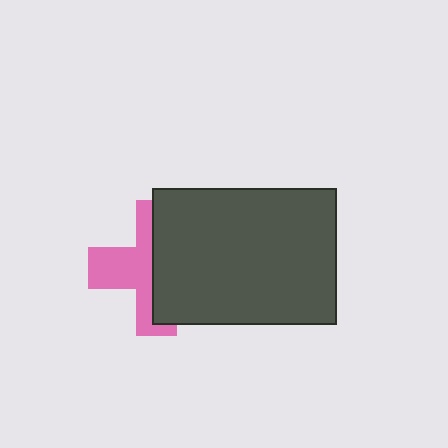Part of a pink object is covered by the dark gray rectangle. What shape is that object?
It is a cross.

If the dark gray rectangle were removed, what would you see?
You would see the complete pink cross.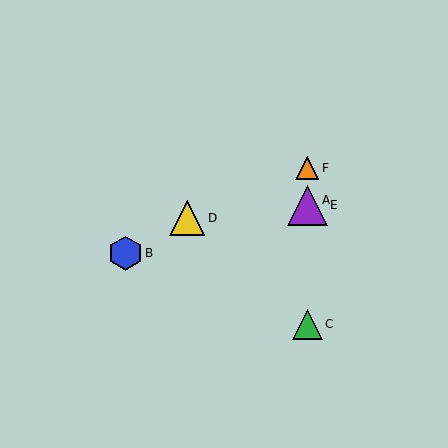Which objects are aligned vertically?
Objects A, C, E, F are aligned vertically.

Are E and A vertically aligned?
Yes, both are at x≈307.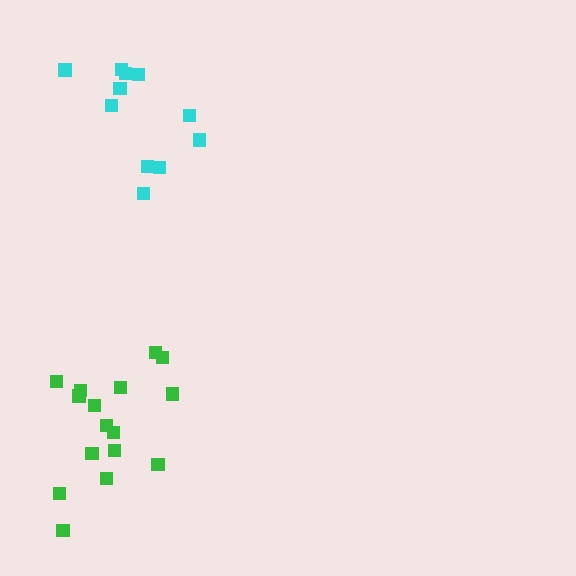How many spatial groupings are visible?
There are 2 spatial groupings.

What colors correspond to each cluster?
The clusters are colored: green, cyan.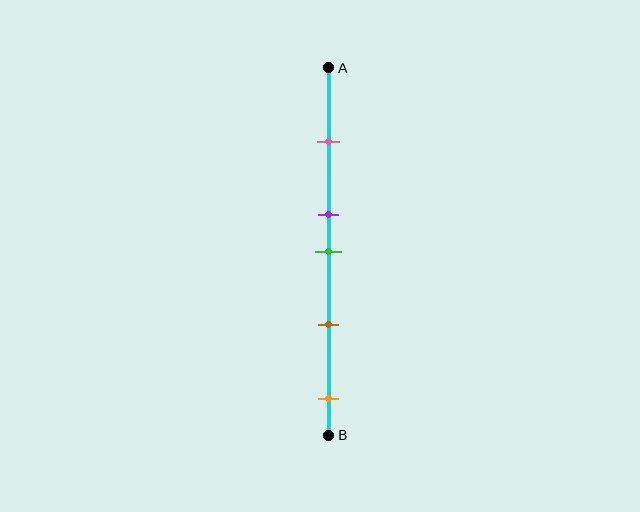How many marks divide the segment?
There are 5 marks dividing the segment.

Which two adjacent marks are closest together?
The purple and green marks are the closest adjacent pair.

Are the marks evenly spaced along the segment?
No, the marks are not evenly spaced.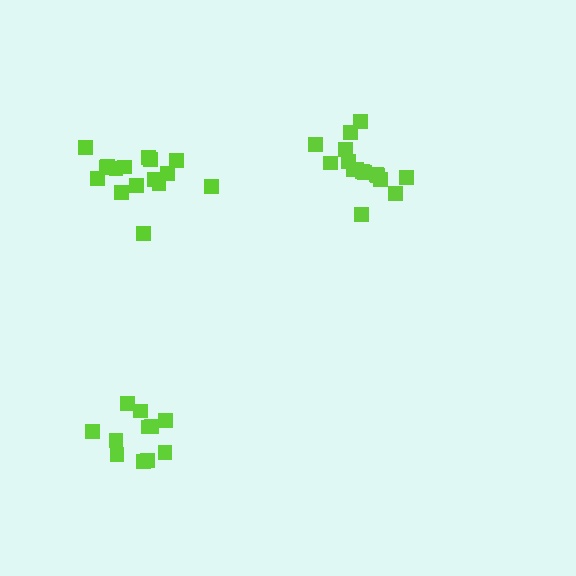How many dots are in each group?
Group 1: 16 dots, Group 2: 16 dots, Group 3: 11 dots (43 total).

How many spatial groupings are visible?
There are 3 spatial groupings.